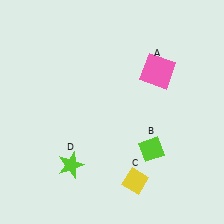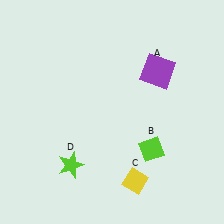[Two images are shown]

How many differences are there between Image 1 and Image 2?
There is 1 difference between the two images.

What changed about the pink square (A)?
In Image 1, A is pink. In Image 2, it changed to purple.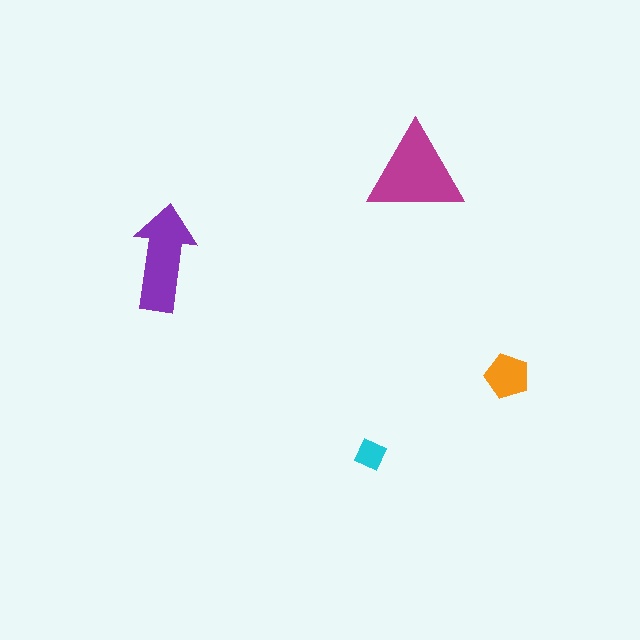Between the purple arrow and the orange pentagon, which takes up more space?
The purple arrow.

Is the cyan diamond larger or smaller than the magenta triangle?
Smaller.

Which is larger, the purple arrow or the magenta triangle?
The magenta triangle.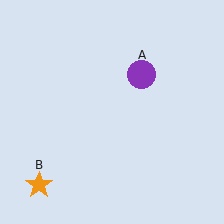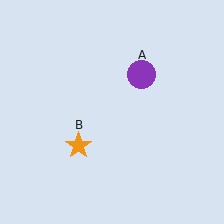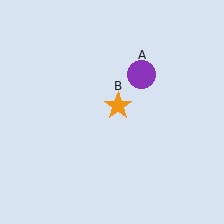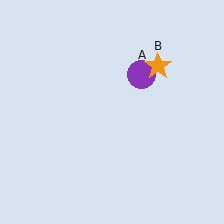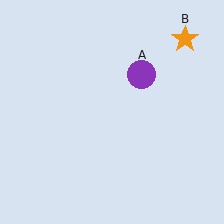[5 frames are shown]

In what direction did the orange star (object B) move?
The orange star (object B) moved up and to the right.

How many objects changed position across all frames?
1 object changed position: orange star (object B).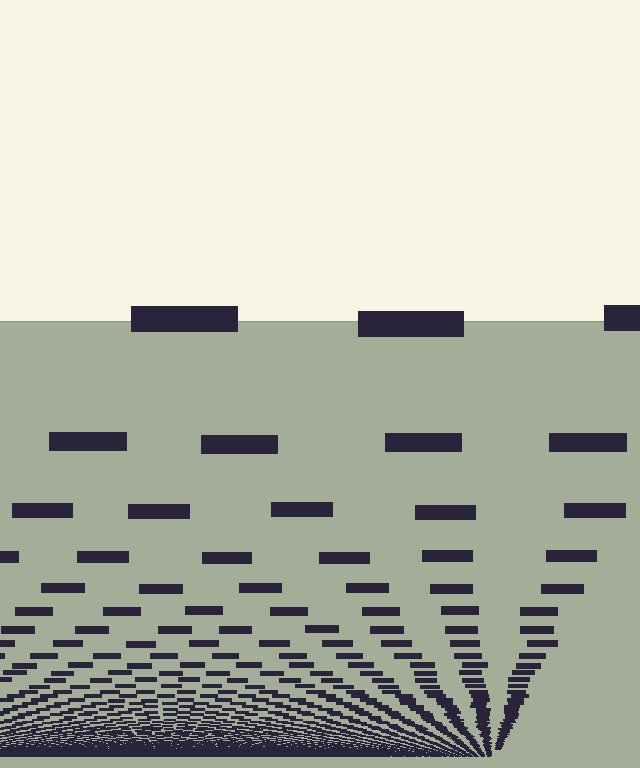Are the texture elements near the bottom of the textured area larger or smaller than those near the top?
Smaller. The gradient is inverted — elements near the bottom are smaller and denser.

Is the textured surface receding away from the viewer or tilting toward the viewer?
The surface appears to tilt toward the viewer. Texture elements get larger and sparser toward the top.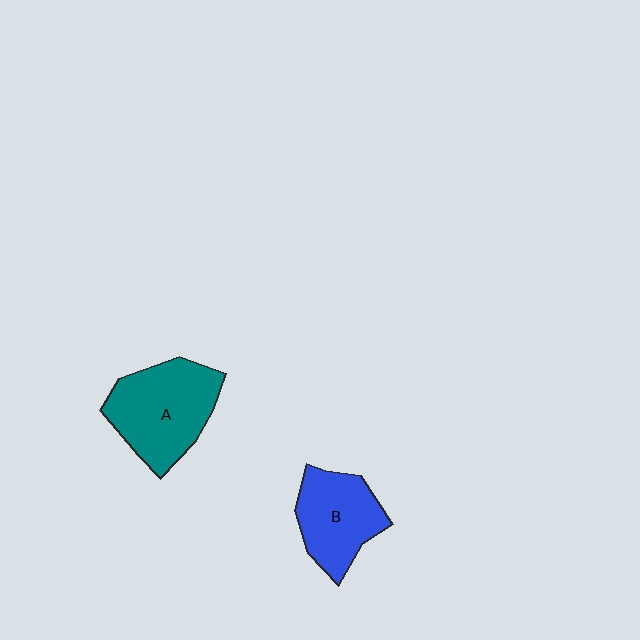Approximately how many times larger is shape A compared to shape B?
Approximately 1.3 times.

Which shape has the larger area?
Shape A (teal).